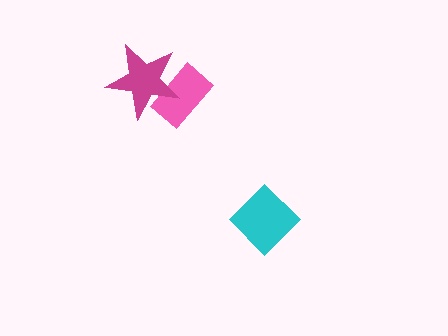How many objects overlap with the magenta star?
1 object overlaps with the magenta star.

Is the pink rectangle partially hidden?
Yes, it is partially covered by another shape.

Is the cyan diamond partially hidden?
No, no other shape covers it.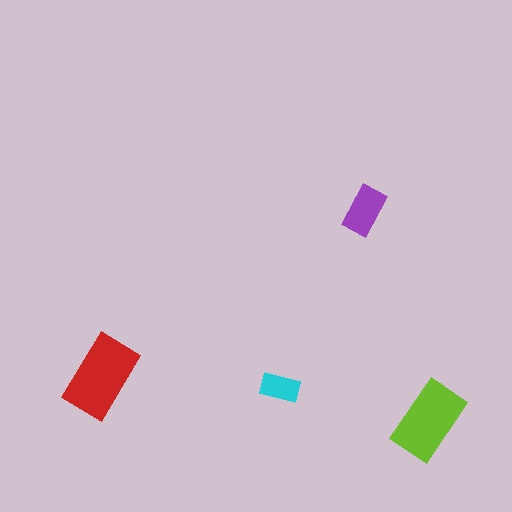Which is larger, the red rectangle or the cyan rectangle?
The red one.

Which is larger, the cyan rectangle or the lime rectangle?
The lime one.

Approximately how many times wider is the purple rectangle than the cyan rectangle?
About 1.5 times wider.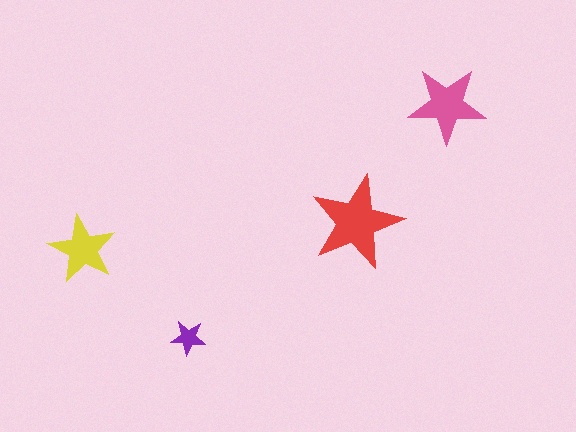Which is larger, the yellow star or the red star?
The red one.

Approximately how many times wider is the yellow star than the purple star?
About 2 times wider.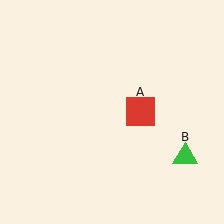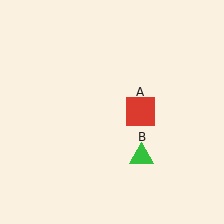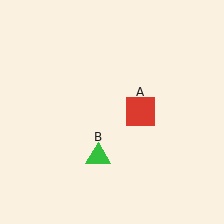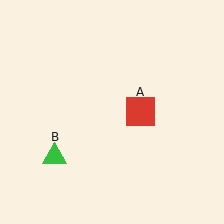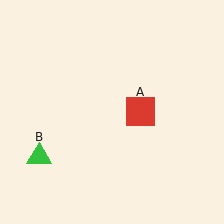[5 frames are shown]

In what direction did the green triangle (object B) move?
The green triangle (object B) moved left.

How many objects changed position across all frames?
1 object changed position: green triangle (object B).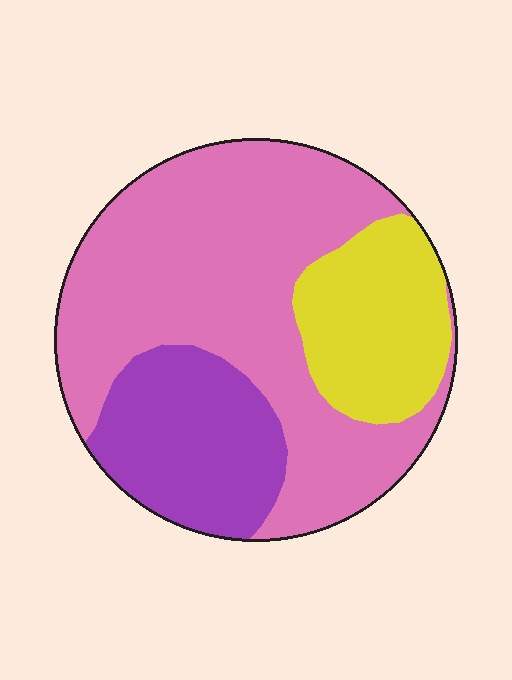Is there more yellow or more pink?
Pink.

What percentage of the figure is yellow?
Yellow takes up about one fifth (1/5) of the figure.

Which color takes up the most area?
Pink, at roughly 60%.